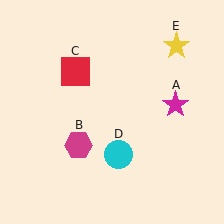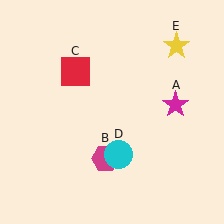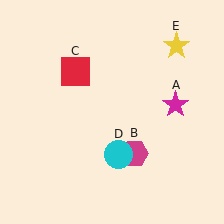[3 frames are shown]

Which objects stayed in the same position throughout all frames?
Magenta star (object A) and red square (object C) and cyan circle (object D) and yellow star (object E) remained stationary.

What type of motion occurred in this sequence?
The magenta hexagon (object B) rotated counterclockwise around the center of the scene.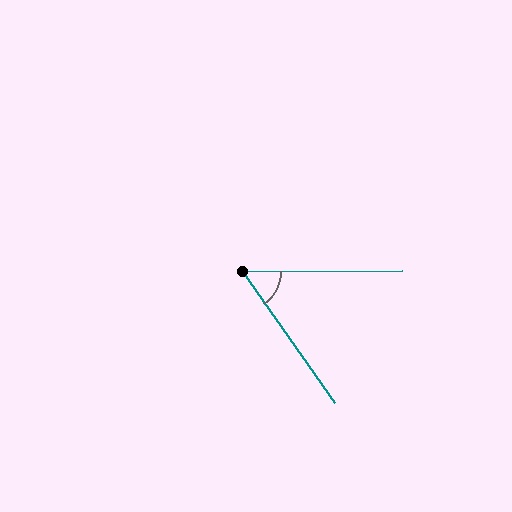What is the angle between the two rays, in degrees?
Approximately 55 degrees.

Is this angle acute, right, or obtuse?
It is acute.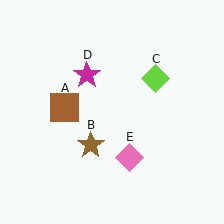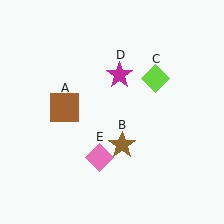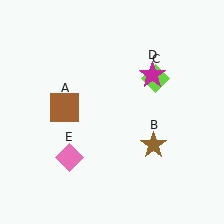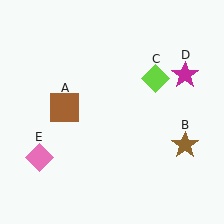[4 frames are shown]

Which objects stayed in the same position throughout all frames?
Brown square (object A) and lime diamond (object C) remained stationary.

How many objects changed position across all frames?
3 objects changed position: brown star (object B), magenta star (object D), pink diamond (object E).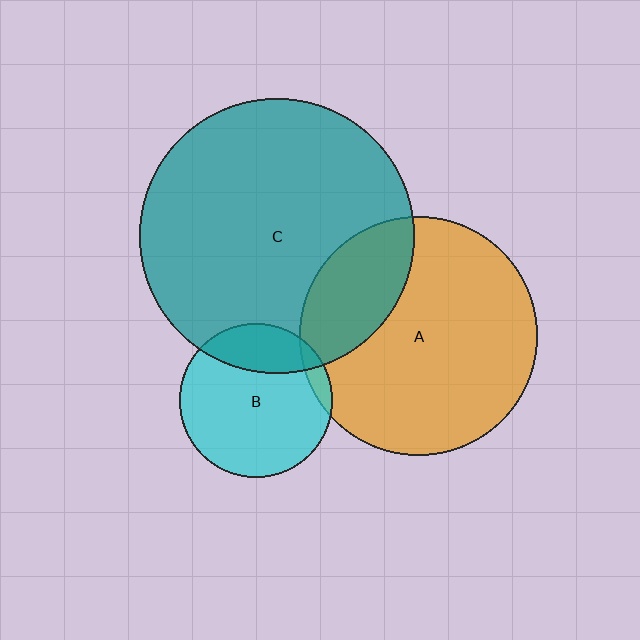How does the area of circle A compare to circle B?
Approximately 2.4 times.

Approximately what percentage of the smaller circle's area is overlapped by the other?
Approximately 5%.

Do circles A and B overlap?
Yes.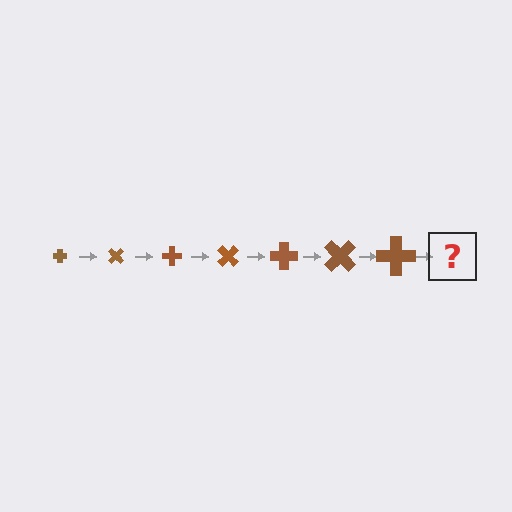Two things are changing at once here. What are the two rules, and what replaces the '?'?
The two rules are that the cross grows larger each step and it rotates 45 degrees each step. The '?' should be a cross, larger than the previous one and rotated 315 degrees from the start.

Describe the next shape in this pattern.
It should be a cross, larger than the previous one and rotated 315 degrees from the start.